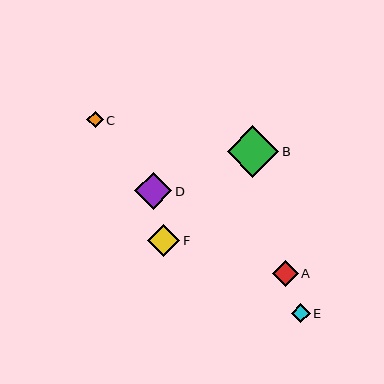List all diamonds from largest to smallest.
From largest to smallest: B, D, F, A, E, C.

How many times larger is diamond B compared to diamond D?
Diamond B is approximately 1.4 times the size of diamond D.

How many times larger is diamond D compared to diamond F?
Diamond D is approximately 1.1 times the size of diamond F.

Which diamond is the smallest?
Diamond C is the smallest with a size of approximately 16 pixels.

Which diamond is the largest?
Diamond B is the largest with a size of approximately 52 pixels.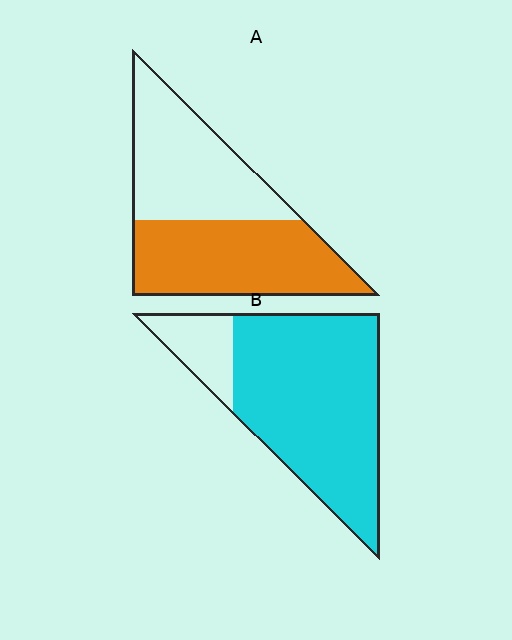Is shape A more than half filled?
Roughly half.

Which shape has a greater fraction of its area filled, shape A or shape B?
Shape B.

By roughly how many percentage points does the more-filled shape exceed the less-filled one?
By roughly 30 percentage points (B over A).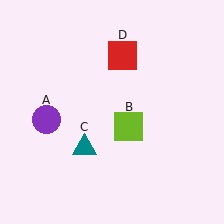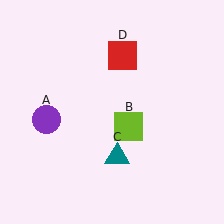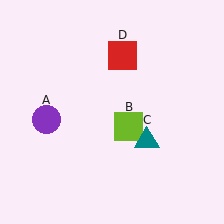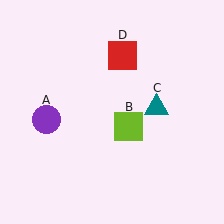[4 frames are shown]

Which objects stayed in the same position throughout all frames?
Purple circle (object A) and lime square (object B) and red square (object D) remained stationary.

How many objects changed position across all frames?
1 object changed position: teal triangle (object C).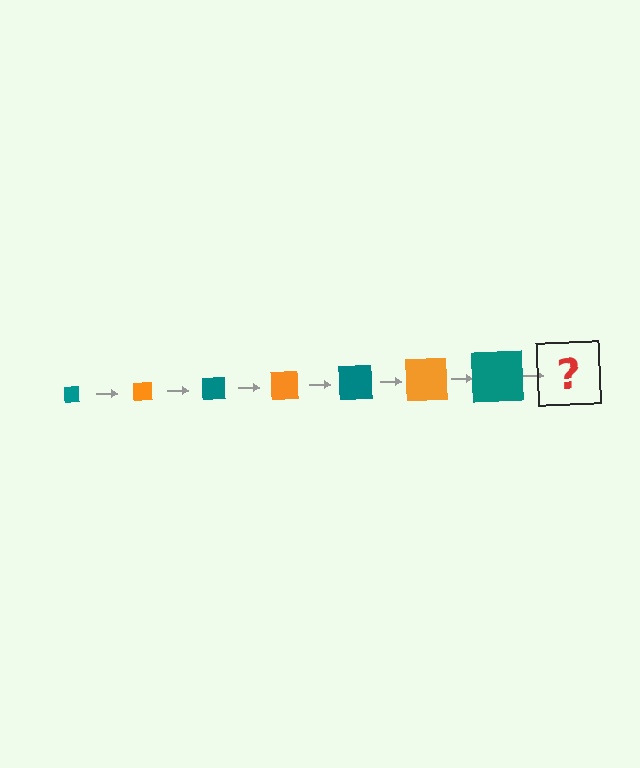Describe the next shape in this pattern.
It should be an orange square, larger than the previous one.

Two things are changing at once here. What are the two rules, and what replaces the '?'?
The two rules are that the square grows larger each step and the color cycles through teal and orange. The '?' should be an orange square, larger than the previous one.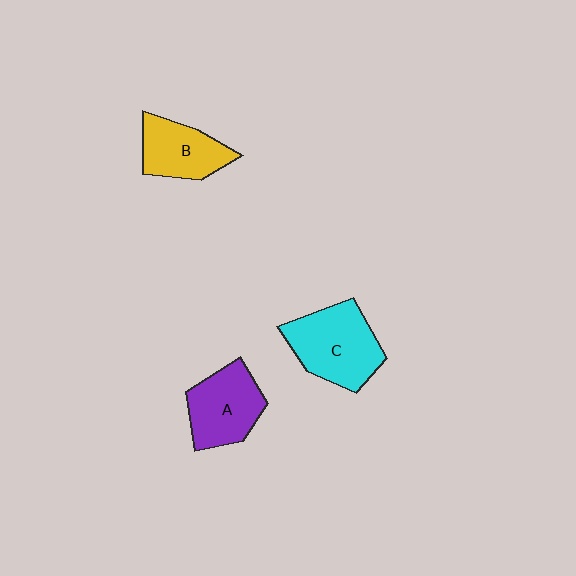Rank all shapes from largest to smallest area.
From largest to smallest: C (cyan), A (purple), B (yellow).